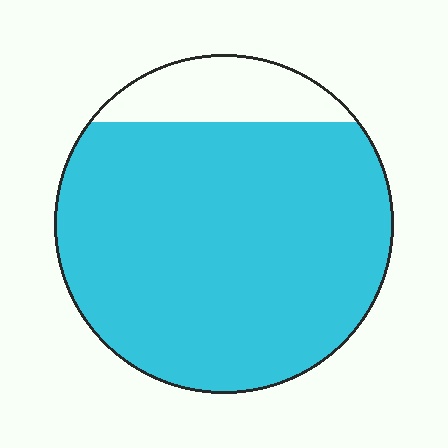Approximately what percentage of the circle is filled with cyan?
Approximately 85%.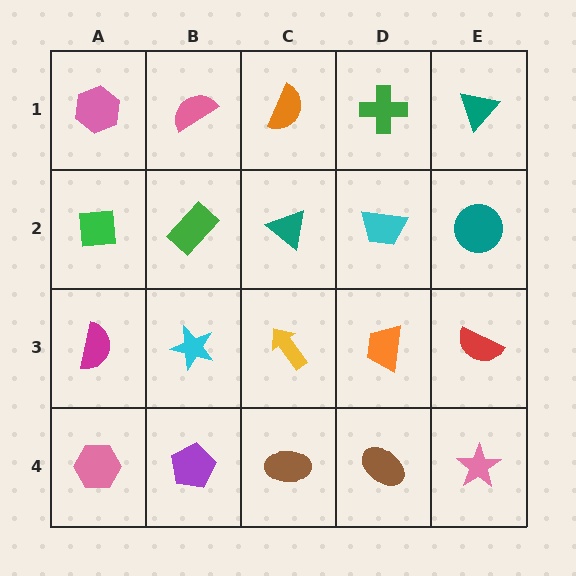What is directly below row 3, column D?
A brown ellipse.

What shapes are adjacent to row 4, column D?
An orange trapezoid (row 3, column D), a brown ellipse (row 4, column C), a pink star (row 4, column E).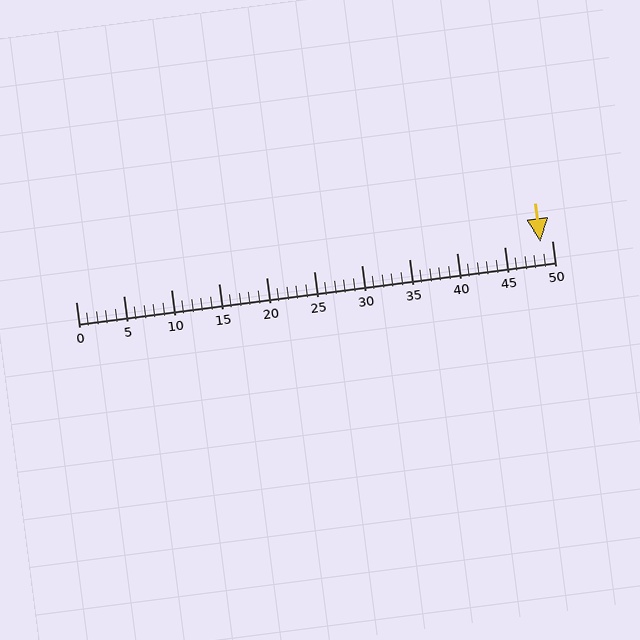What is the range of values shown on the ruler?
The ruler shows values from 0 to 50.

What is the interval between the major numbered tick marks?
The major tick marks are spaced 5 units apart.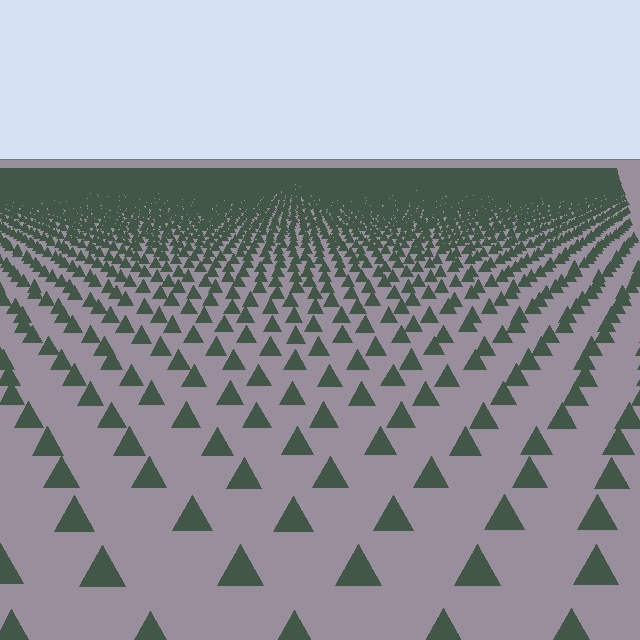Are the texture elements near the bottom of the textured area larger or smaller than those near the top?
Larger. Near the bottom, elements are closer to the viewer and appear at a bigger on-screen size.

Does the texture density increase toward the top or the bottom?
Density increases toward the top.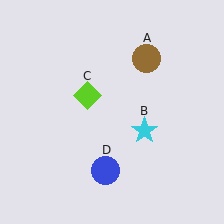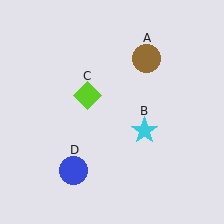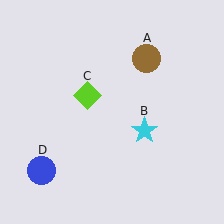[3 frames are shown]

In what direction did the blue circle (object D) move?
The blue circle (object D) moved left.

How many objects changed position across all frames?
1 object changed position: blue circle (object D).